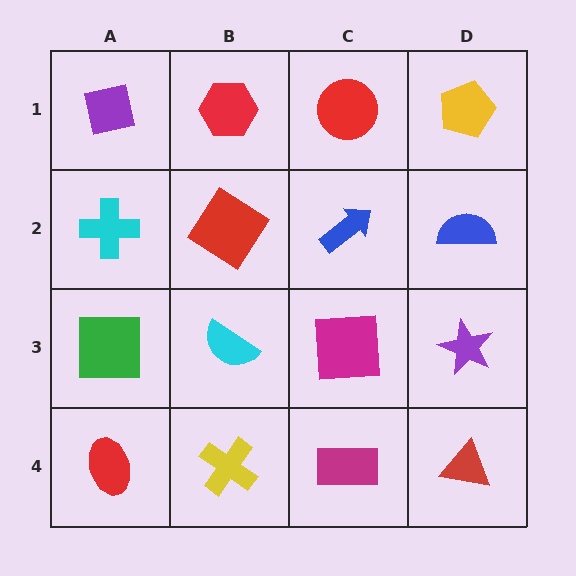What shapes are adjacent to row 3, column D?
A blue semicircle (row 2, column D), a red triangle (row 4, column D), a magenta square (row 3, column C).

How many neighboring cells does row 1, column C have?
3.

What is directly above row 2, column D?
A yellow pentagon.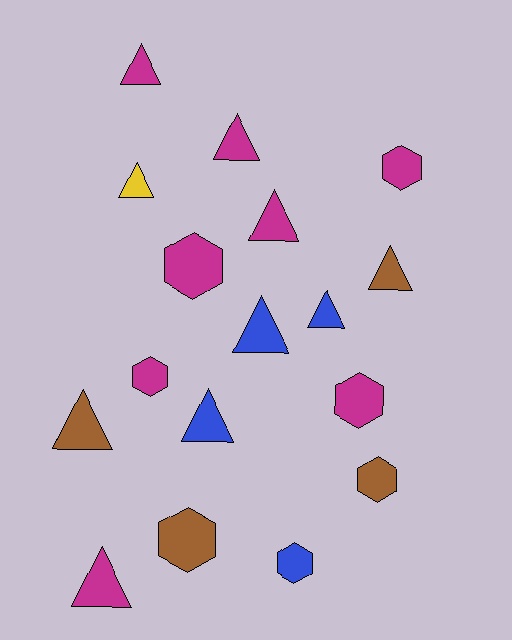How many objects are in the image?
There are 17 objects.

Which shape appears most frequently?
Triangle, with 10 objects.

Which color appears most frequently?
Magenta, with 8 objects.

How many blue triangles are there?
There are 3 blue triangles.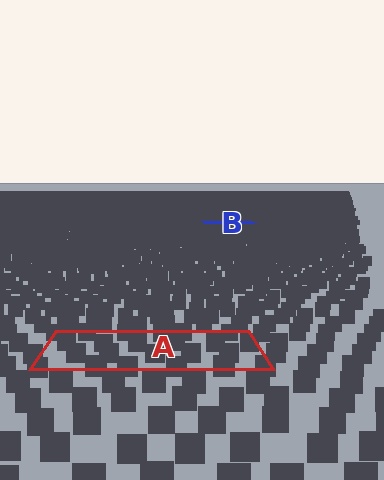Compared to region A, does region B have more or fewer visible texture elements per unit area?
Region B has more texture elements per unit area — they are packed more densely because it is farther away.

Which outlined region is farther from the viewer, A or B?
Region B is farther from the viewer — the texture elements inside it appear smaller and more densely packed.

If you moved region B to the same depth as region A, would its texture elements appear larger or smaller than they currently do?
They would appear larger. At a closer depth, the same texture elements are projected at a bigger on-screen size.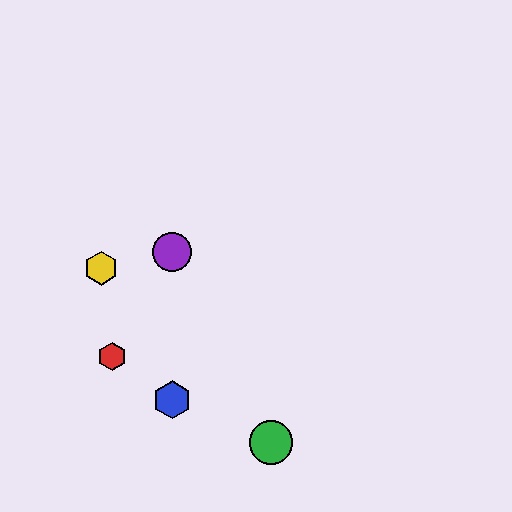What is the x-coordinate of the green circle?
The green circle is at x≈271.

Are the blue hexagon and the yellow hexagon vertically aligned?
No, the blue hexagon is at x≈172 and the yellow hexagon is at x≈101.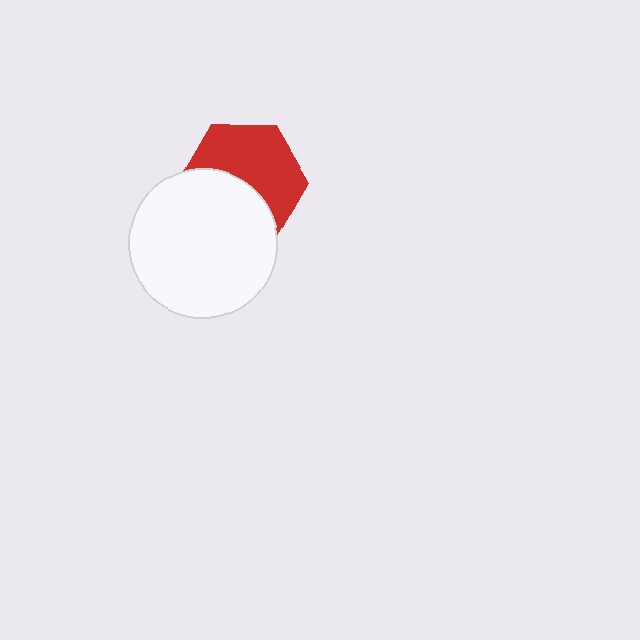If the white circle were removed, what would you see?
You would see the complete red hexagon.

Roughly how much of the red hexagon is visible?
About half of it is visible (roughly 56%).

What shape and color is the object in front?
The object in front is a white circle.